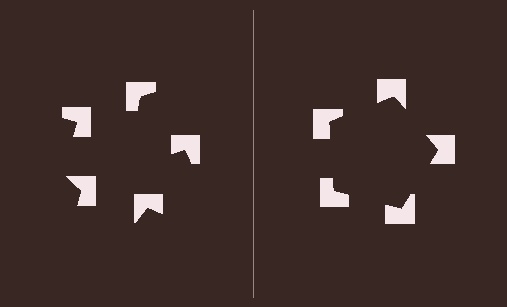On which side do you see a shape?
An illusory pentagon appears on the right side. On the left side the wedge cuts are rotated, so no coherent shape forms.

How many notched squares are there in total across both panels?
10 — 5 on each side.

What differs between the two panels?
The notched squares are positioned identically on both sides; only the wedge orientations differ. On the right they align to a pentagon; on the left they are misaligned.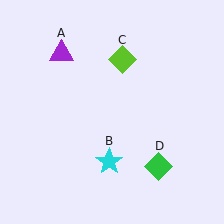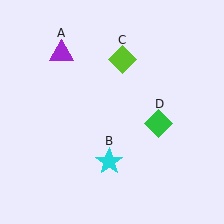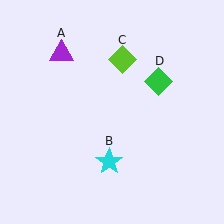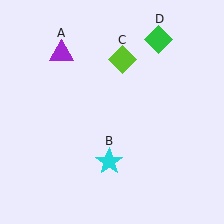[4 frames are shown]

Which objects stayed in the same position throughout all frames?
Purple triangle (object A) and cyan star (object B) and lime diamond (object C) remained stationary.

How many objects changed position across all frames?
1 object changed position: green diamond (object D).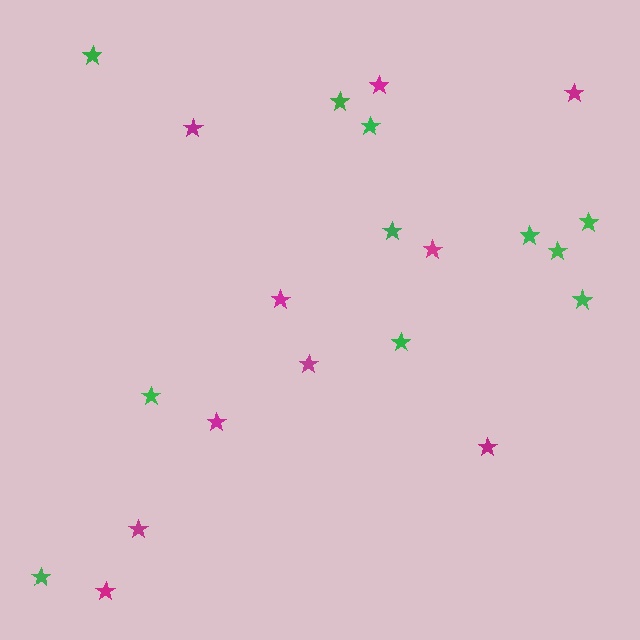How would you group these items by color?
There are 2 groups: one group of green stars (11) and one group of magenta stars (10).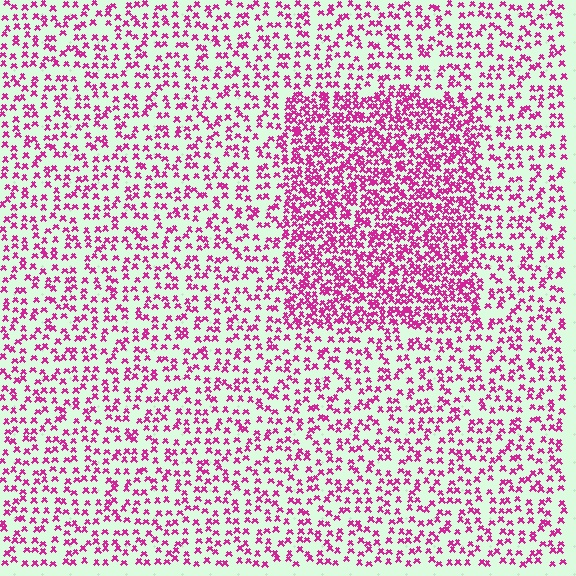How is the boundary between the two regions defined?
The boundary is defined by a change in element density (approximately 2.1x ratio). All elements are the same color, size, and shape.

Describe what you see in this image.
The image contains small magenta elements arranged at two different densities. A rectangle-shaped region is visible where the elements are more densely packed than the surrounding area.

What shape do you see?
I see a rectangle.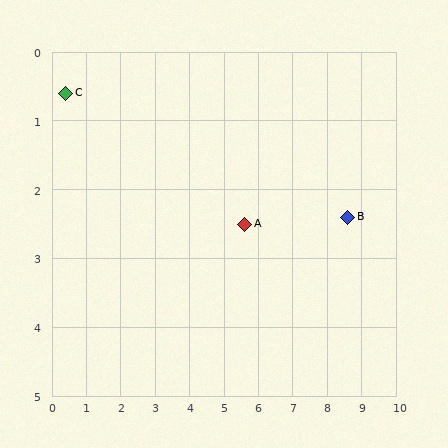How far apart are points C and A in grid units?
Points C and A are about 5.5 grid units apart.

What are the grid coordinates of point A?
Point A is at approximately (5.6, 2.5).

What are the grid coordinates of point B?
Point B is at approximately (8.6, 2.4).